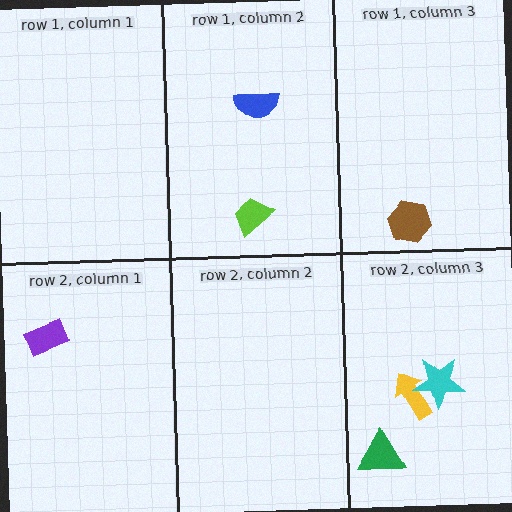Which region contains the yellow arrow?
The row 2, column 3 region.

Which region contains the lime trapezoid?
The row 1, column 2 region.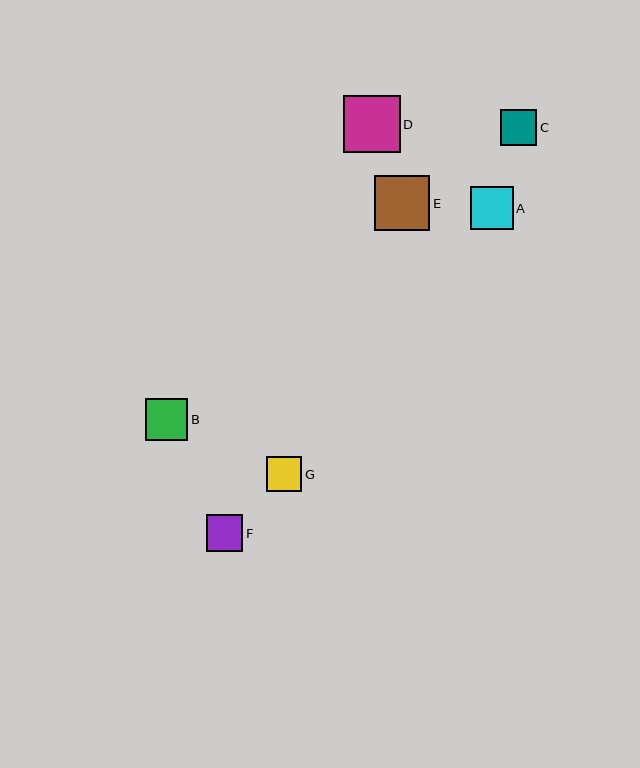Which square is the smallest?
Square G is the smallest with a size of approximately 35 pixels.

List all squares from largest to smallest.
From largest to smallest: D, E, A, B, F, C, G.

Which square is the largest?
Square D is the largest with a size of approximately 57 pixels.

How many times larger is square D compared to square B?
Square D is approximately 1.4 times the size of square B.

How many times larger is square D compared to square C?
Square D is approximately 1.6 times the size of square C.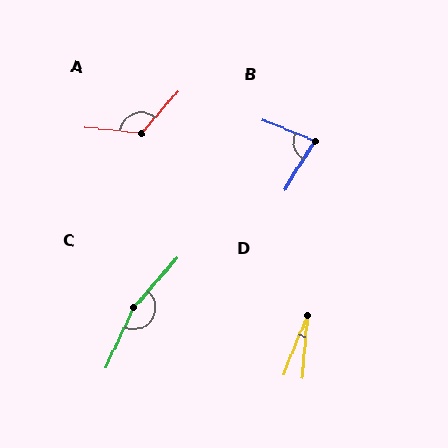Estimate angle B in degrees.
Approximately 80 degrees.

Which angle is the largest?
C, at approximately 163 degrees.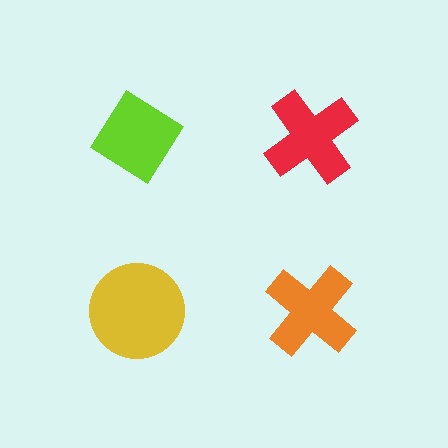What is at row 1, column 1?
A lime diamond.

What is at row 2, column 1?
A yellow circle.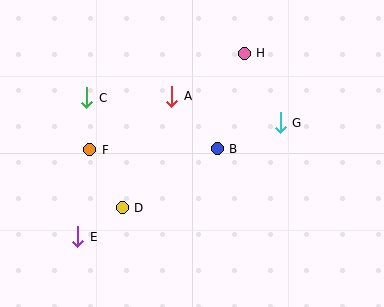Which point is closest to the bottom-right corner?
Point G is closest to the bottom-right corner.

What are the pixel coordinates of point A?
Point A is at (172, 96).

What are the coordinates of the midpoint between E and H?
The midpoint between E and H is at (161, 145).